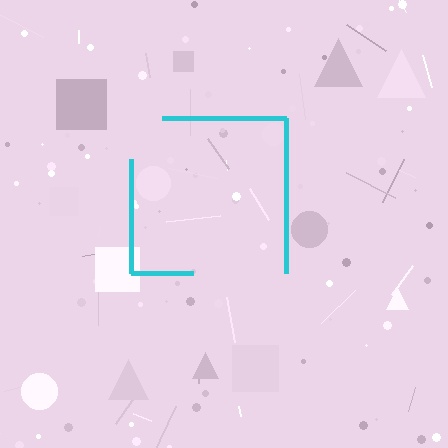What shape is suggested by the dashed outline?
The dashed outline suggests a square.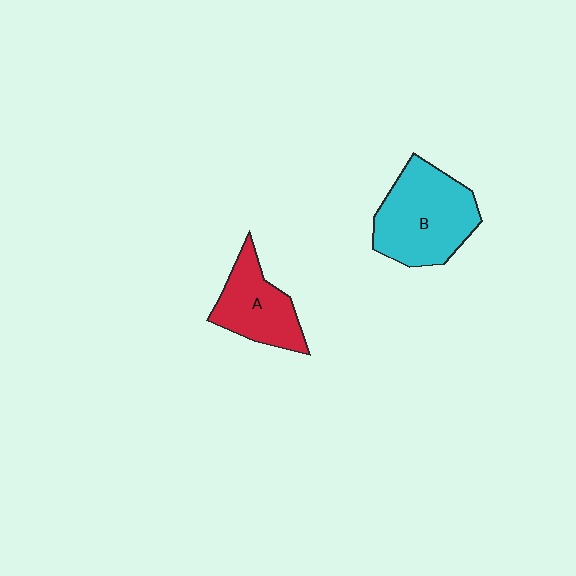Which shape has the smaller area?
Shape A (red).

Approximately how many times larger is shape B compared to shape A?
Approximately 1.5 times.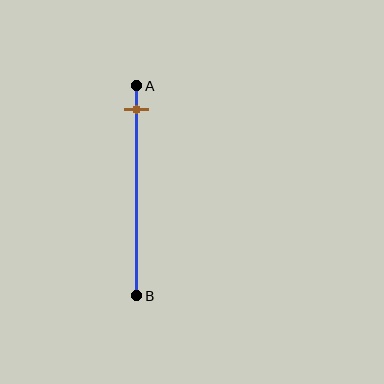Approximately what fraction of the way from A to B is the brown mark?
The brown mark is approximately 10% of the way from A to B.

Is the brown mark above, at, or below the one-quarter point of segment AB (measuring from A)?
The brown mark is above the one-quarter point of segment AB.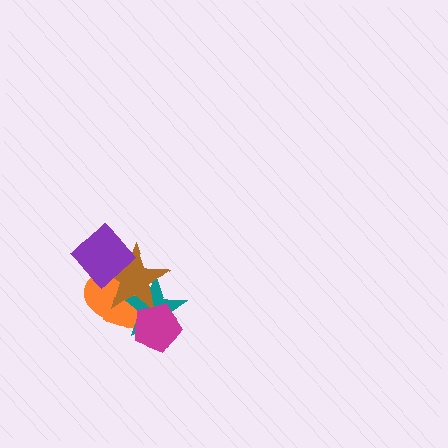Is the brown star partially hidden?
Yes, it is partially covered by another shape.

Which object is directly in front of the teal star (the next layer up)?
The brown star is directly in front of the teal star.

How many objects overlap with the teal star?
3 objects overlap with the teal star.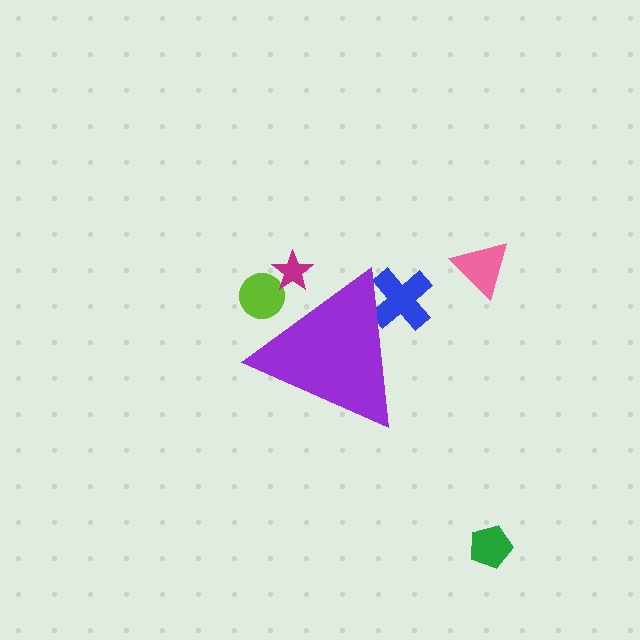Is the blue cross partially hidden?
Yes, the blue cross is partially hidden behind the purple triangle.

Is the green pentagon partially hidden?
No, the green pentagon is fully visible.